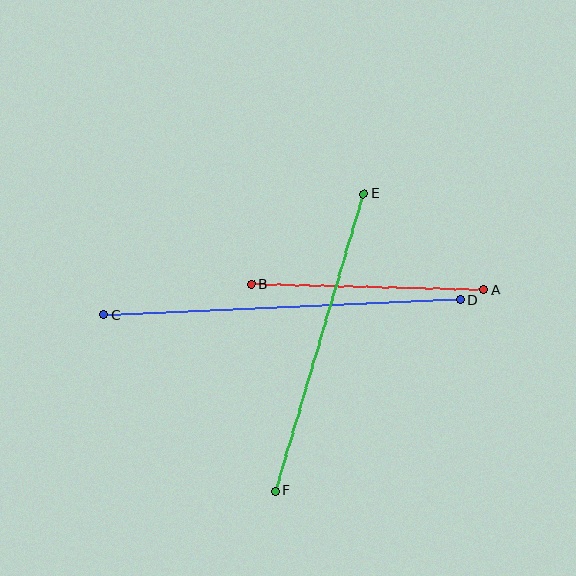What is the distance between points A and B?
The distance is approximately 233 pixels.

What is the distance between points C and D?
The distance is approximately 357 pixels.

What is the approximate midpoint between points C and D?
The midpoint is at approximately (282, 307) pixels.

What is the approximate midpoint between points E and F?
The midpoint is at approximately (319, 342) pixels.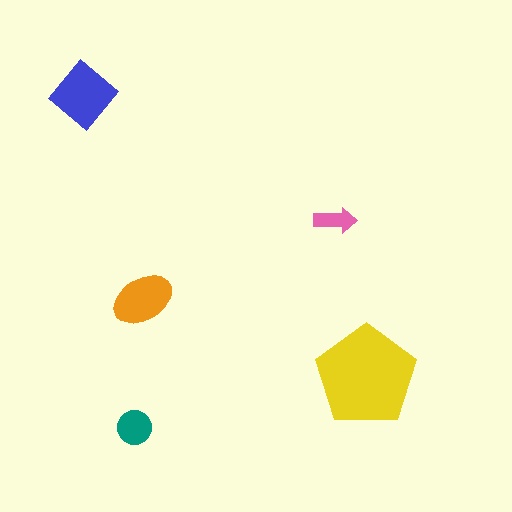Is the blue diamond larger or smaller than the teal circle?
Larger.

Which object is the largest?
The yellow pentagon.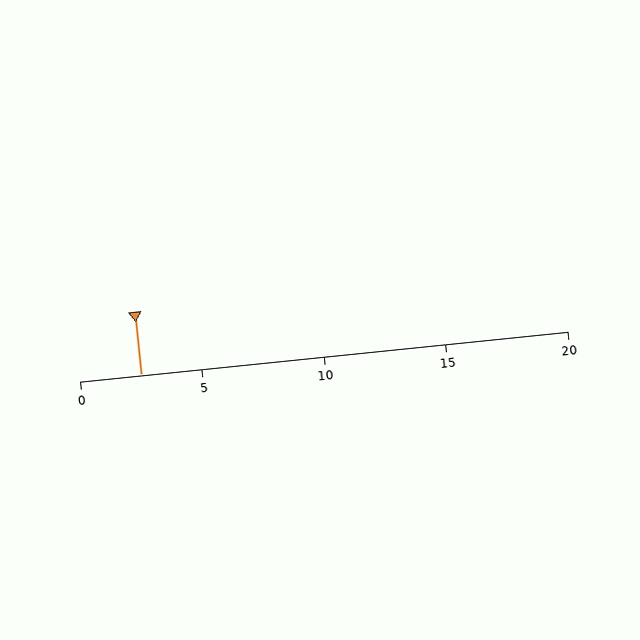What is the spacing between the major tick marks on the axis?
The major ticks are spaced 5 apart.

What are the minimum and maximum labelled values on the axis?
The axis runs from 0 to 20.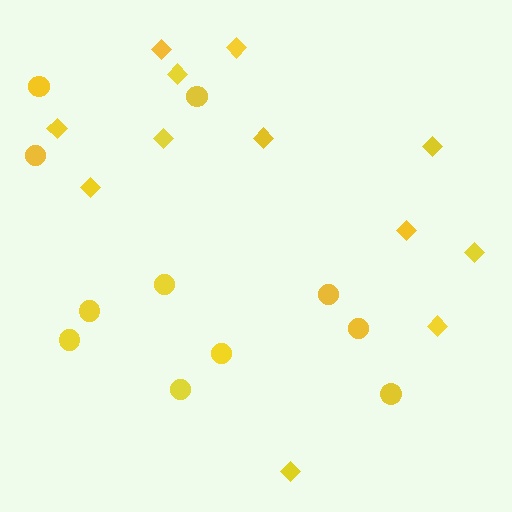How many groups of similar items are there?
There are 2 groups: one group of circles (11) and one group of diamonds (12).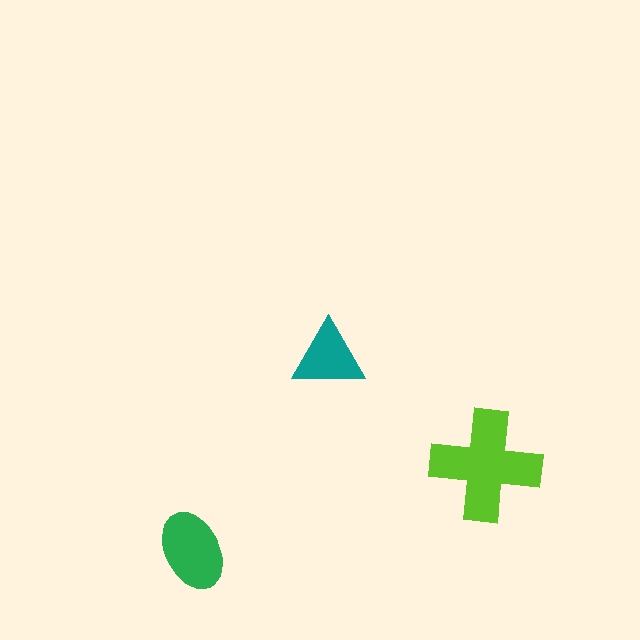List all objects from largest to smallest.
The lime cross, the green ellipse, the teal triangle.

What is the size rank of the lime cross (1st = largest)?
1st.